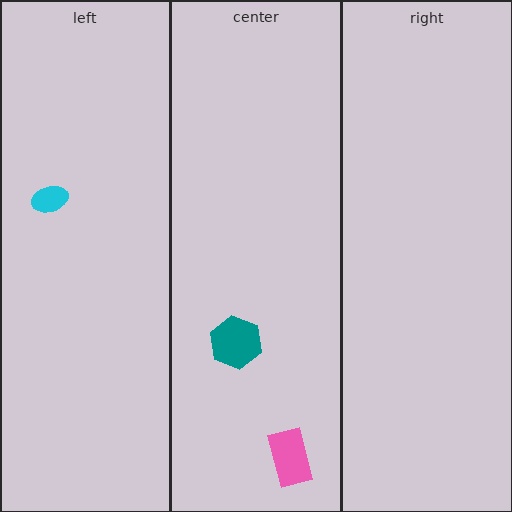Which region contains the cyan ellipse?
The left region.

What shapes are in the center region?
The pink rectangle, the teal hexagon.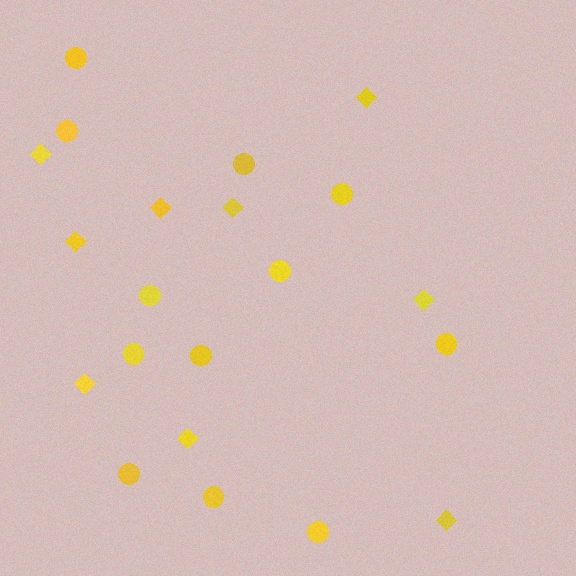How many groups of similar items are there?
There are 2 groups: one group of diamonds (9) and one group of circles (12).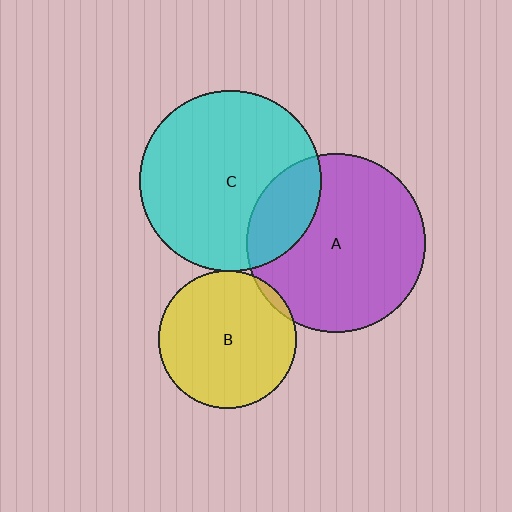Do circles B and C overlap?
Yes.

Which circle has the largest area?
Circle C (cyan).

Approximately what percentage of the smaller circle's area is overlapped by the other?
Approximately 5%.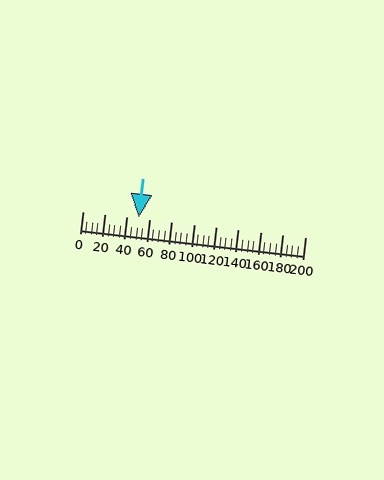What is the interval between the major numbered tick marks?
The major tick marks are spaced 20 units apart.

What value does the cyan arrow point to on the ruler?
The cyan arrow points to approximately 50.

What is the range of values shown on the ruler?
The ruler shows values from 0 to 200.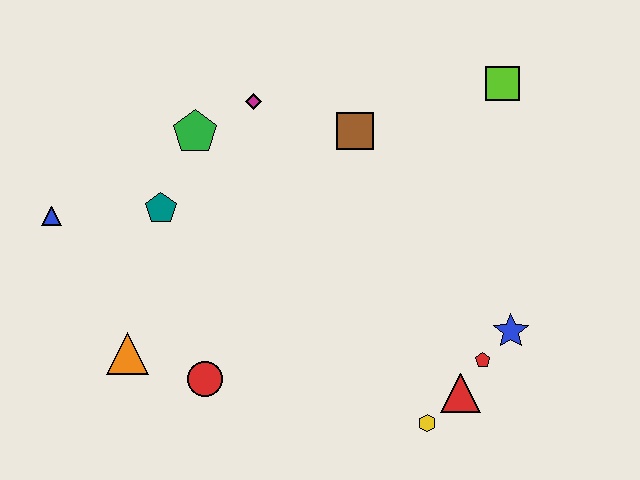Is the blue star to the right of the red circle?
Yes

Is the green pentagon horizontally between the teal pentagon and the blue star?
Yes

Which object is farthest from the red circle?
The lime square is farthest from the red circle.